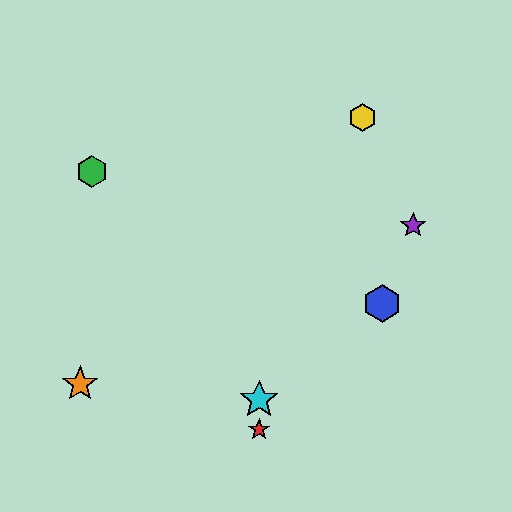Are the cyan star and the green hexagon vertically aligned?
No, the cyan star is at x≈259 and the green hexagon is at x≈92.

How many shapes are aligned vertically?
2 shapes (the red star, the cyan star) are aligned vertically.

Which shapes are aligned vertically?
The red star, the cyan star are aligned vertically.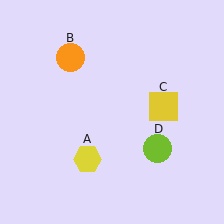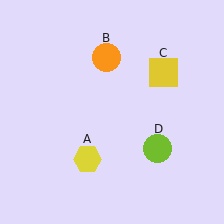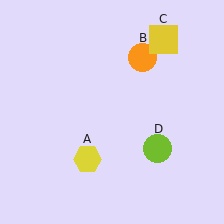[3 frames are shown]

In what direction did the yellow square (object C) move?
The yellow square (object C) moved up.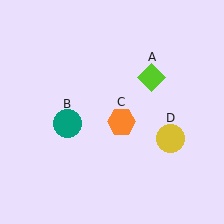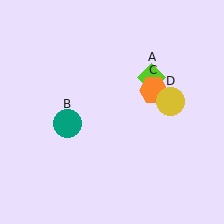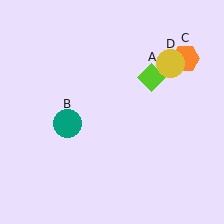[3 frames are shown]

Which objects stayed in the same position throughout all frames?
Lime diamond (object A) and teal circle (object B) remained stationary.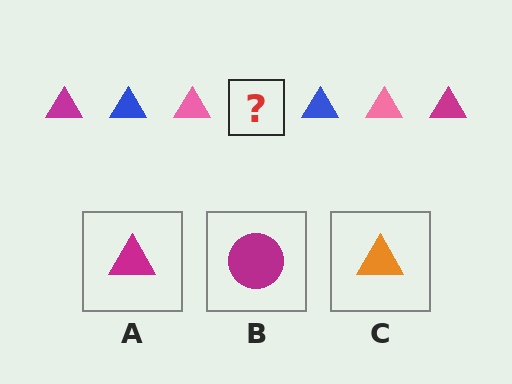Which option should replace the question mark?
Option A.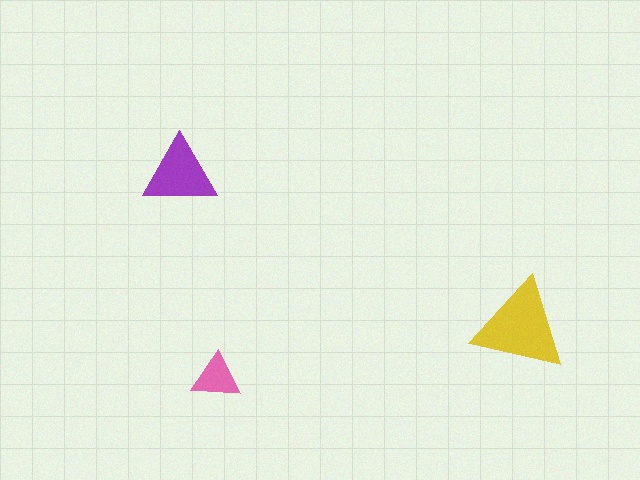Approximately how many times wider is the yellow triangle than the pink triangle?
About 2 times wider.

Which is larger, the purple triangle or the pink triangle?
The purple one.